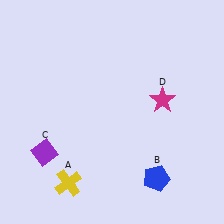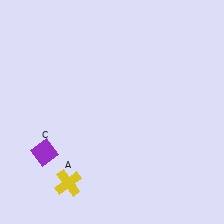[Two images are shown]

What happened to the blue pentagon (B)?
The blue pentagon (B) was removed in Image 2. It was in the bottom-right area of Image 1.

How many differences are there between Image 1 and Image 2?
There are 2 differences between the two images.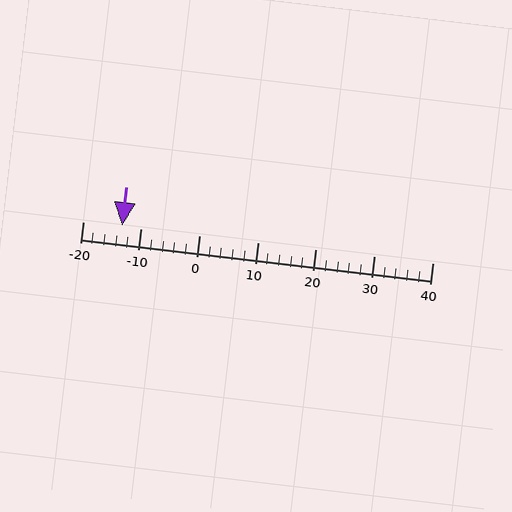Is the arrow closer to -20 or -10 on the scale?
The arrow is closer to -10.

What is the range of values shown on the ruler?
The ruler shows values from -20 to 40.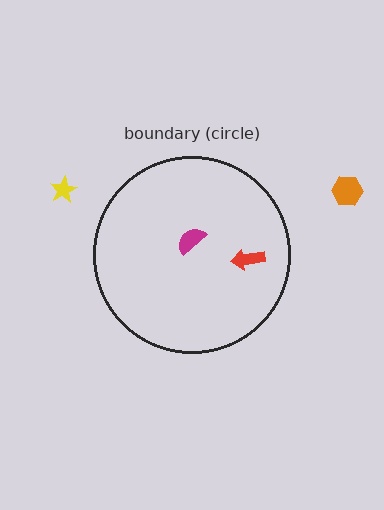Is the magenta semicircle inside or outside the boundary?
Inside.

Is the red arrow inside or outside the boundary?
Inside.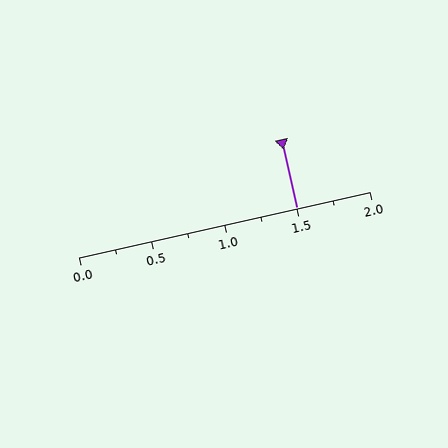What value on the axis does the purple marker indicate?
The marker indicates approximately 1.5.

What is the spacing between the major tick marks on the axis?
The major ticks are spaced 0.5 apart.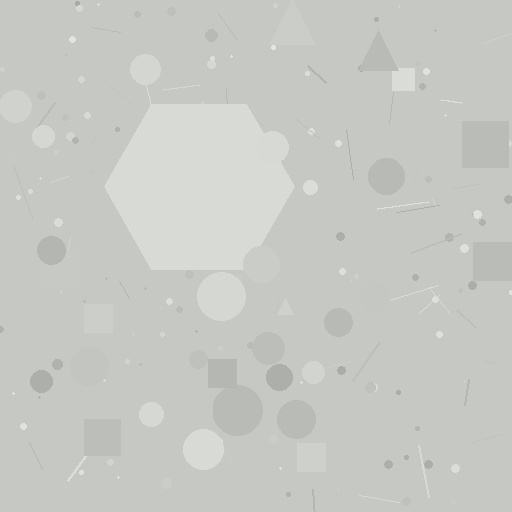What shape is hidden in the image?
A hexagon is hidden in the image.